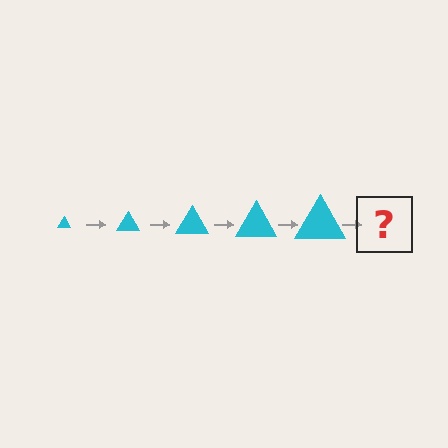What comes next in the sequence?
The next element should be a cyan triangle, larger than the previous one.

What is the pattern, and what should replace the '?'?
The pattern is that the triangle gets progressively larger each step. The '?' should be a cyan triangle, larger than the previous one.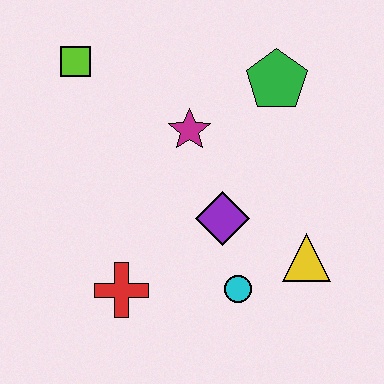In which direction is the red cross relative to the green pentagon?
The red cross is below the green pentagon.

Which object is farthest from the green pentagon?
The red cross is farthest from the green pentagon.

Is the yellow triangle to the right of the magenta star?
Yes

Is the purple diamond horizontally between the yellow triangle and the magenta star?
Yes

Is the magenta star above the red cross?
Yes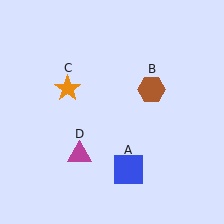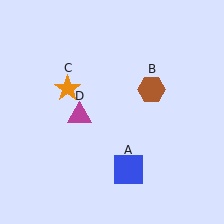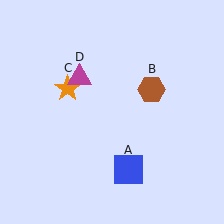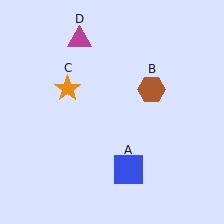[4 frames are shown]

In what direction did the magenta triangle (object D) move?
The magenta triangle (object D) moved up.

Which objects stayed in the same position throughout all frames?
Blue square (object A) and brown hexagon (object B) and orange star (object C) remained stationary.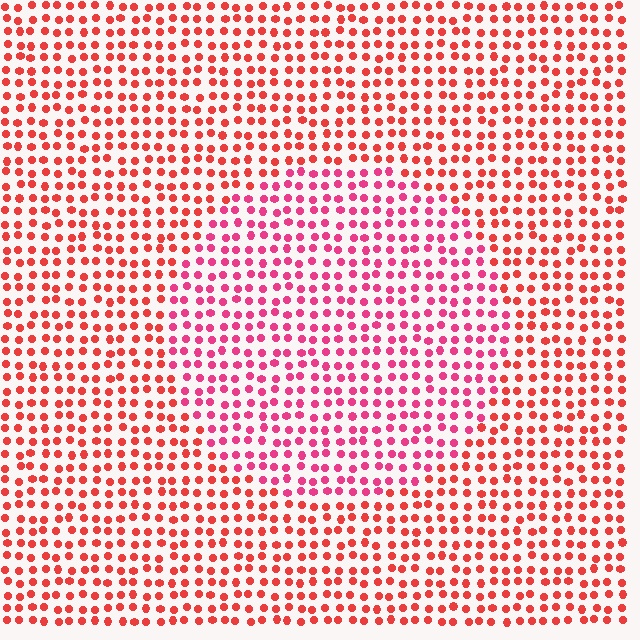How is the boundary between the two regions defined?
The boundary is defined purely by a slight shift in hue (about 28 degrees). Spacing, size, and orientation are identical on both sides.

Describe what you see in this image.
The image is filled with small red elements in a uniform arrangement. A circle-shaped region is visible where the elements are tinted to a slightly different hue, forming a subtle color boundary.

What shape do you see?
I see a circle.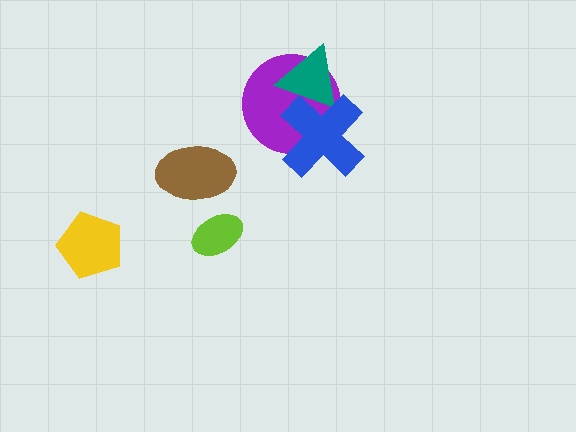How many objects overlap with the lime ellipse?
0 objects overlap with the lime ellipse.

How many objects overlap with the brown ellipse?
0 objects overlap with the brown ellipse.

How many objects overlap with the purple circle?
2 objects overlap with the purple circle.